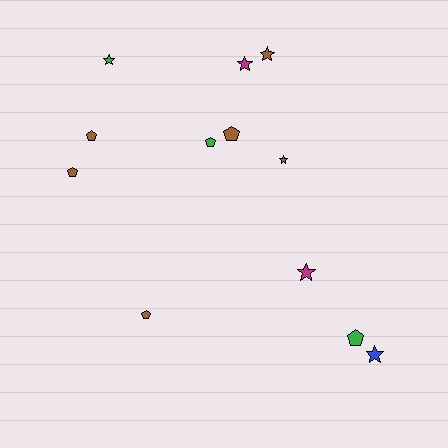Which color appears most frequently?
Brown, with 6 objects.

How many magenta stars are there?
There are 2 magenta stars.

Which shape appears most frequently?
Star, with 6 objects.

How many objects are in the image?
There are 12 objects.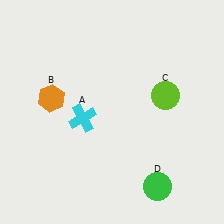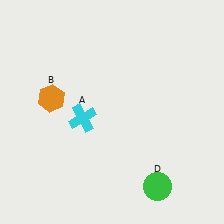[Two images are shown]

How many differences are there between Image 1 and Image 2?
There is 1 difference between the two images.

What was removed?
The lime circle (C) was removed in Image 2.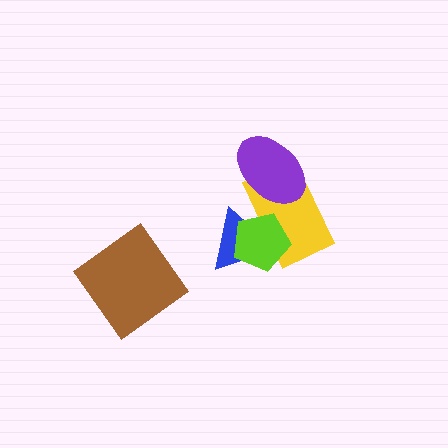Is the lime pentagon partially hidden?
No, no other shape covers it.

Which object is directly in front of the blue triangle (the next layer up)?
The yellow rectangle is directly in front of the blue triangle.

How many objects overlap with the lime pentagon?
2 objects overlap with the lime pentagon.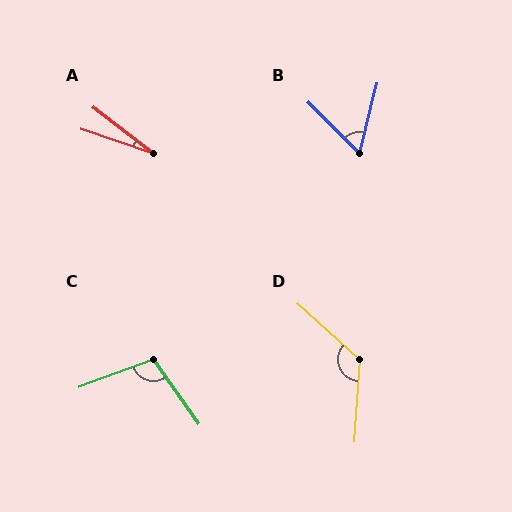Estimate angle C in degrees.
Approximately 105 degrees.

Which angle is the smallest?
A, at approximately 19 degrees.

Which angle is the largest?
D, at approximately 128 degrees.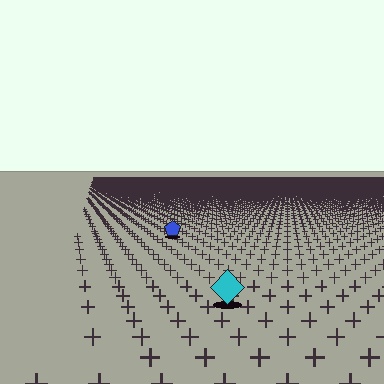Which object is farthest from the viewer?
The blue pentagon is farthest from the viewer. It appears smaller and the ground texture around it is denser.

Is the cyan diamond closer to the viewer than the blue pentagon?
Yes. The cyan diamond is closer — you can tell from the texture gradient: the ground texture is coarser near it.